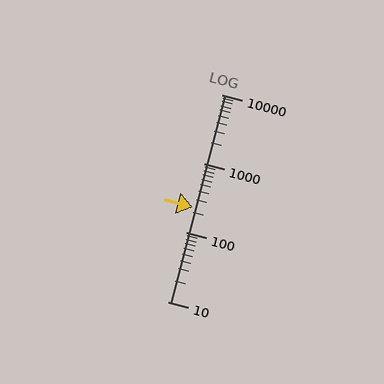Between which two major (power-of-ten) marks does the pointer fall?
The pointer is between 100 and 1000.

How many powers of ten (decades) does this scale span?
The scale spans 3 decades, from 10 to 10000.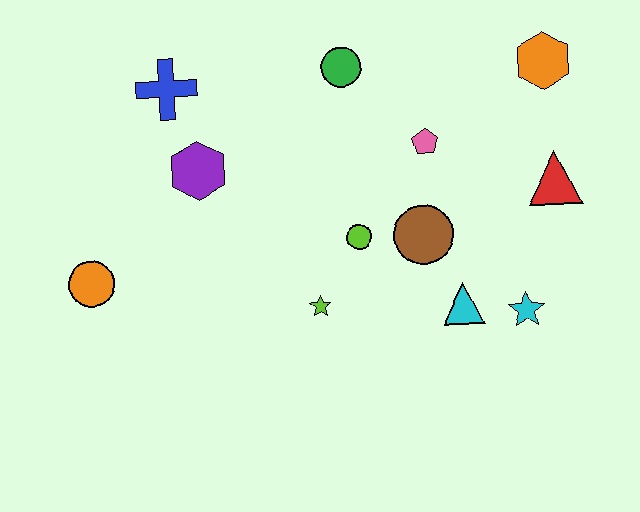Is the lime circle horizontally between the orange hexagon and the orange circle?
Yes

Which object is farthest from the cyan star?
The orange circle is farthest from the cyan star.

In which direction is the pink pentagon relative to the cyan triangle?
The pink pentagon is above the cyan triangle.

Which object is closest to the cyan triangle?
The cyan star is closest to the cyan triangle.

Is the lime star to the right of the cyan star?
No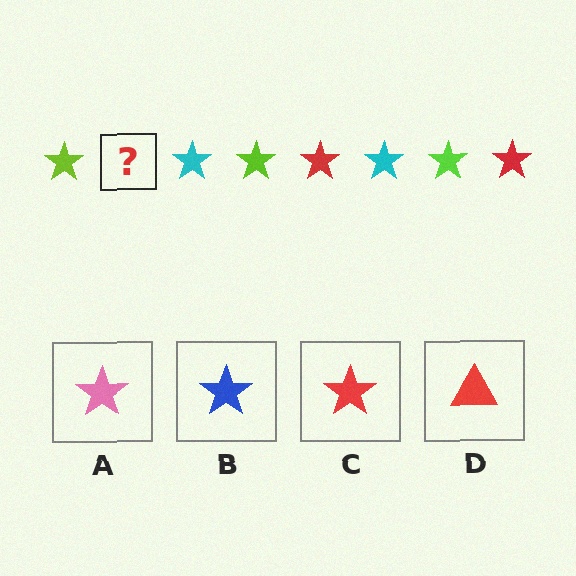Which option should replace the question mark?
Option C.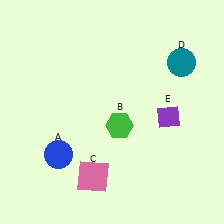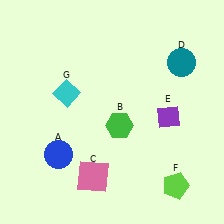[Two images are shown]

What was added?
A lime pentagon (F), a cyan diamond (G) were added in Image 2.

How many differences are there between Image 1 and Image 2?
There are 2 differences between the two images.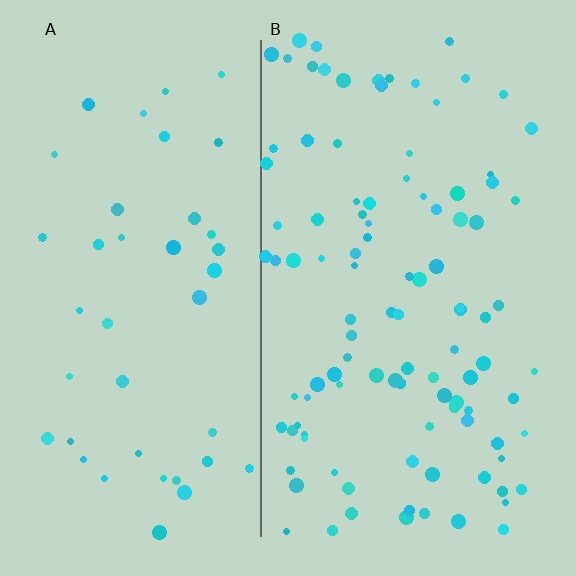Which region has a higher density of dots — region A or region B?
B (the right).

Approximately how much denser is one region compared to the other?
Approximately 2.5× — region B over region A.